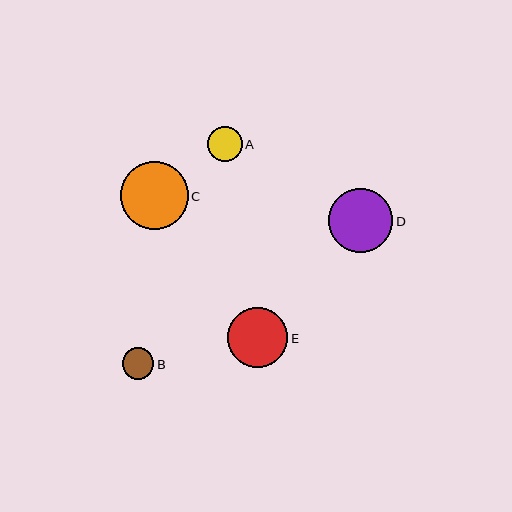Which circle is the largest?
Circle C is the largest with a size of approximately 68 pixels.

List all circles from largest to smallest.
From largest to smallest: C, D, E, A, B.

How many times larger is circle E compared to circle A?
Circle E is approximately 1.7 times the size of circle A.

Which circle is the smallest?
Circle B is the smallest with a size of approximately 32 pixels.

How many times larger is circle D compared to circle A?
Circle D is approximately 1.8 times the size of circle A.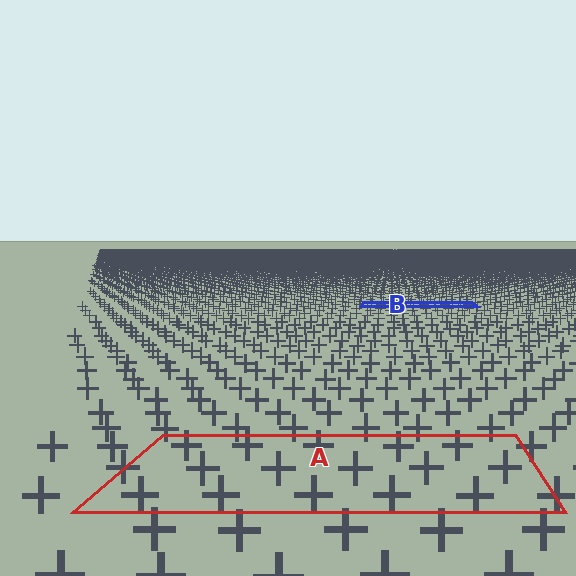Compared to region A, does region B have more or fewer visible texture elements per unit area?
Region B has more texture elements per unit area — they are packed more densely because it is farther away.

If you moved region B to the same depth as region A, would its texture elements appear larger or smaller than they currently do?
They would appear larger. At a closer depth, the same texture elements are projected at a bigger on-screen size.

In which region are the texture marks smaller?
The texture marks are smaller in region B, because it is farther away.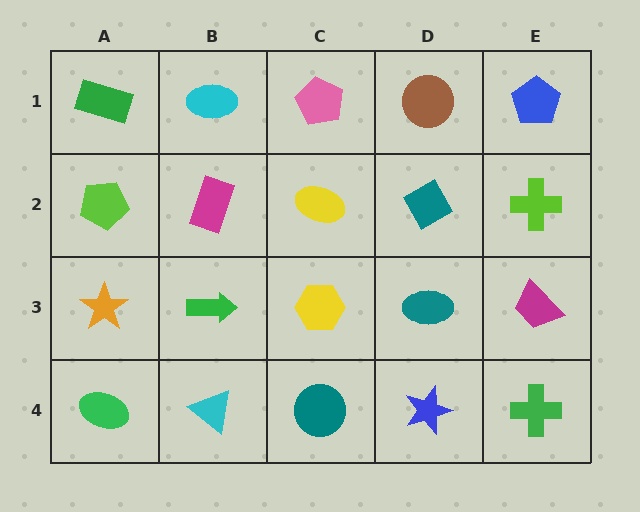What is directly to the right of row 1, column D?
A blue pentagon.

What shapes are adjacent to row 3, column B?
A magenta rectangle (row 2, column B), a cyan triangle (row 4, column B), an orange star (row 3, column A), a yellow hexagon (row 3, column C).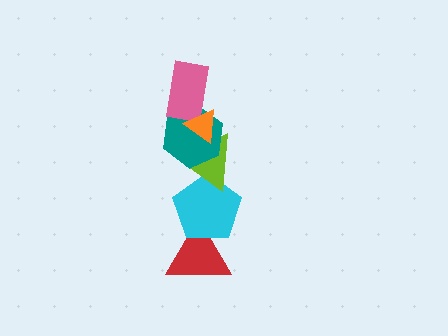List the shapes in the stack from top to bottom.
From top to bottom: the orange triangle, the pink rectangle, the teal hexagon, the lime triangle, the cyan pentagon, the red triangle.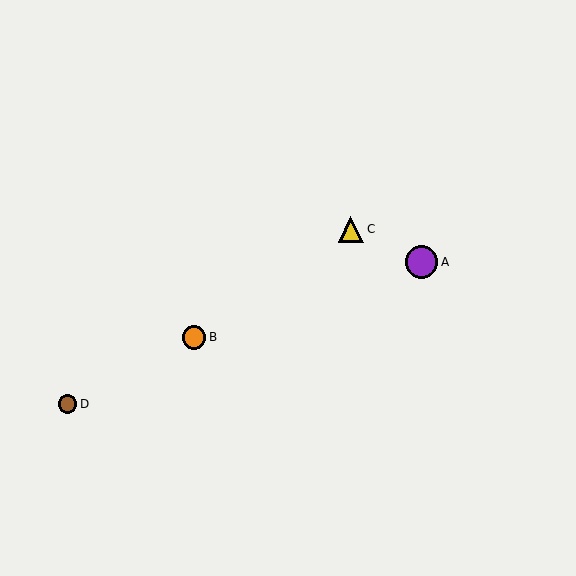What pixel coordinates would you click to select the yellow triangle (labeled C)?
Click at (351, 229) to select the yellow triangle C.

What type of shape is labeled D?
Shape D is a brown circle.